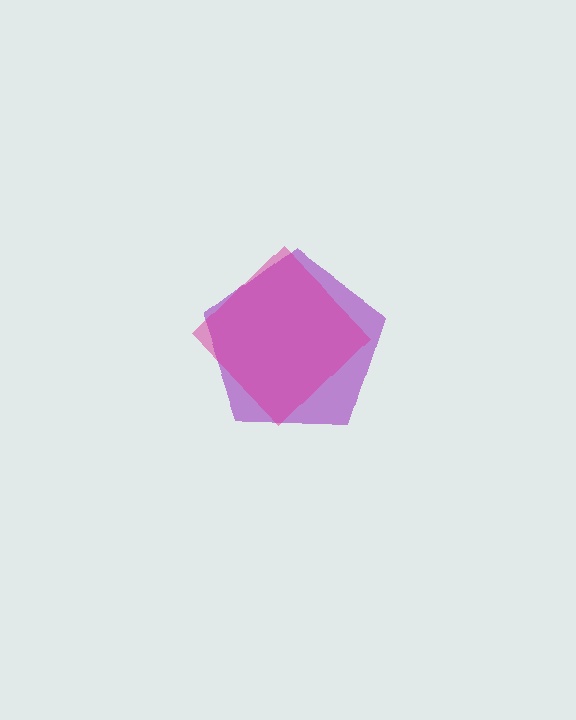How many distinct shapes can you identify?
There are 2 distinct shapes: a purple pentagon, a magenta diamond.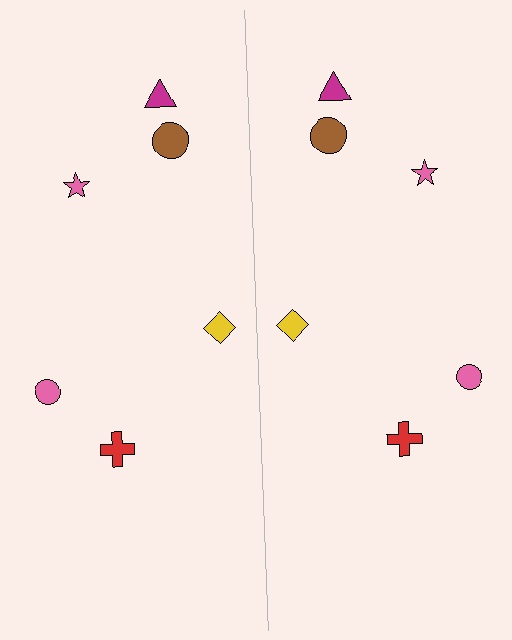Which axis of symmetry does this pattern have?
The pattern has a vertical axis of symmetry running through the center of the image.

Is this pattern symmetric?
Yes, this pattern has bilateral (reflection) symmetry.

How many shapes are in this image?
There are 12 shapes in this image.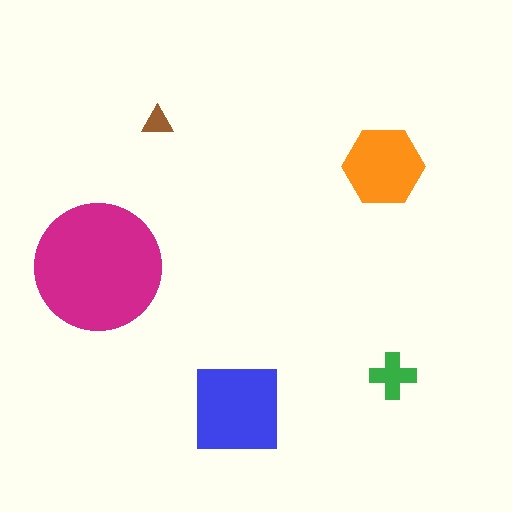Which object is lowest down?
The blue square is bottommost.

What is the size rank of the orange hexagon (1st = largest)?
3rd.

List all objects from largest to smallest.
The magenta circle, the blue square, the orange hexagon, the green cross, the brown triangle.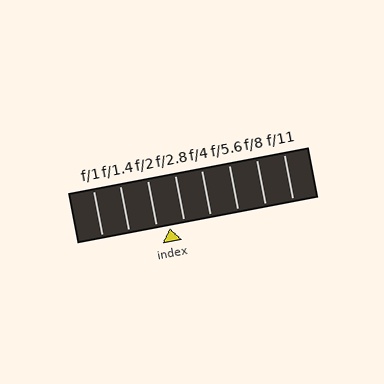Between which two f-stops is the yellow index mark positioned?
The index mark is between f/2 and f/2.8.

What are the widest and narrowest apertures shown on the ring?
The widest aperture shown is f/1 and the narrowest is f/11.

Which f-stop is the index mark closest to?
The index mark is closest to f/2.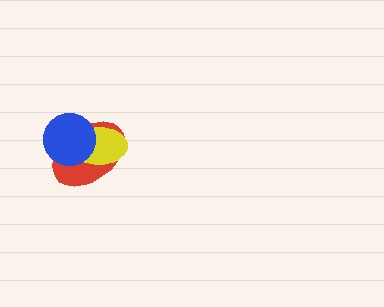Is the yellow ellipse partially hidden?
Yes, it is partially covered by another shape.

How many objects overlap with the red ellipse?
2 objects overlap with the red ellipse.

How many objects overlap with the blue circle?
2 objects overlap with the blue circle.